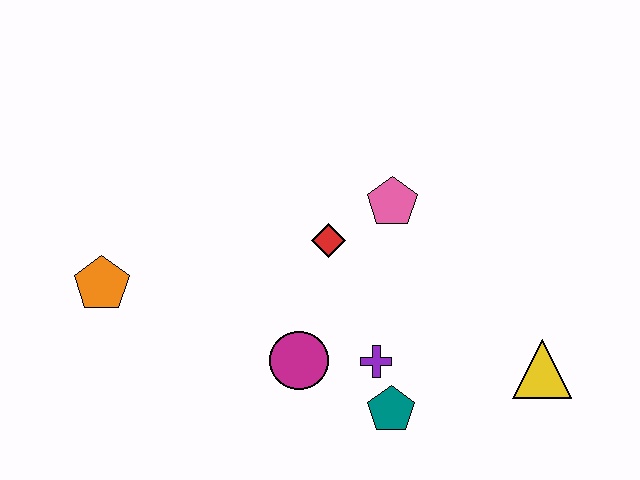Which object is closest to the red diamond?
The pink pentagon is closest to the red diamond.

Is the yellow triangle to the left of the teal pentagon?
No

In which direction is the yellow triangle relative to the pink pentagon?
The yellow triangle is below the pink pentagon.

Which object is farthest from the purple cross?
The orange pentagon is farthest from the purple cross.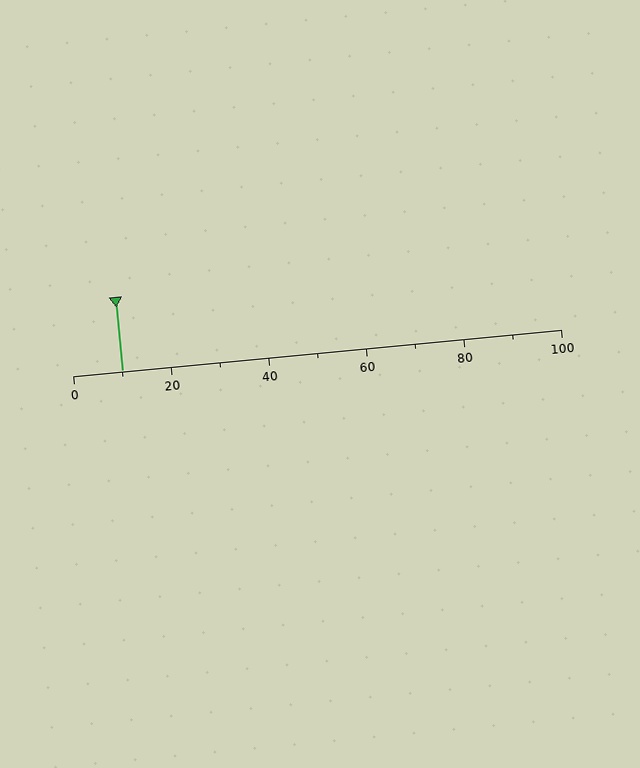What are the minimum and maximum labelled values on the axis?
The axis runs from 0 to 100.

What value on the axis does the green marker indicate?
The marker indicates approximately 10.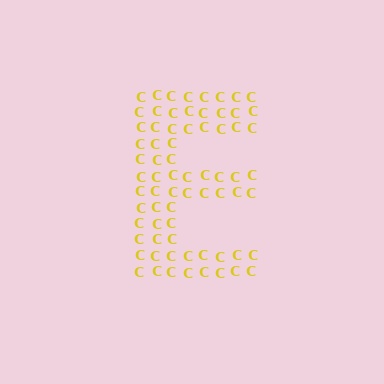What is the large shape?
The large shape is the letter E.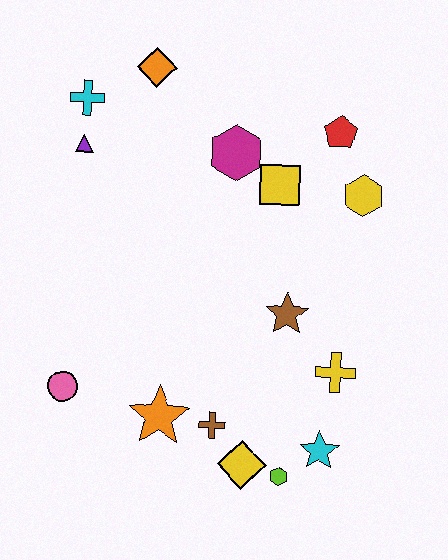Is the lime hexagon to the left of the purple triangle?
No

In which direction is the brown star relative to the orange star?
The brown star is to the right of the orange star.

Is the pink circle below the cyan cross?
Yes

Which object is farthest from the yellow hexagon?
The pink circle is farthest from the yellow hexagon.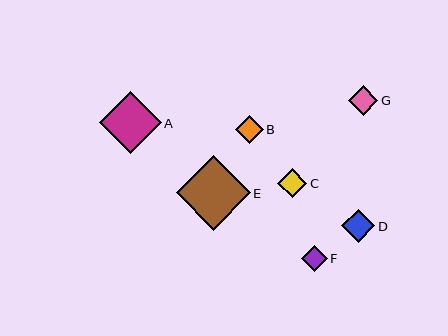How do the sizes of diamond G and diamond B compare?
Diamond G and diamond B are approximately the same size.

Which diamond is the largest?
Diamond E is the largest with a size of approximately 74 pixels.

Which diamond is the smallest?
Diamond F is the smallest with a size of approximately 26 pixels.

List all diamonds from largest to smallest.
From largest to smallest: E, A, D, C, G, B, F.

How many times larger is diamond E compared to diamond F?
Diamond E is approximately 2.9 times the size of diamond F.